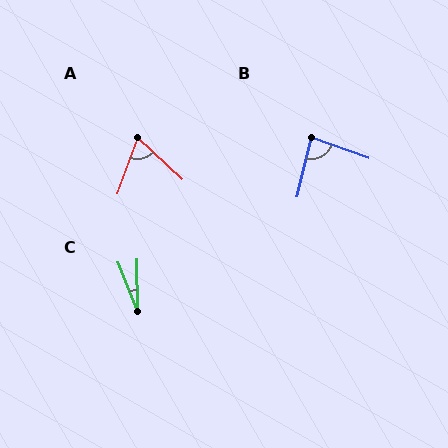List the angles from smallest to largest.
C (21°), A (67°), B (84°).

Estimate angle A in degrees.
Approximately 67 degrees.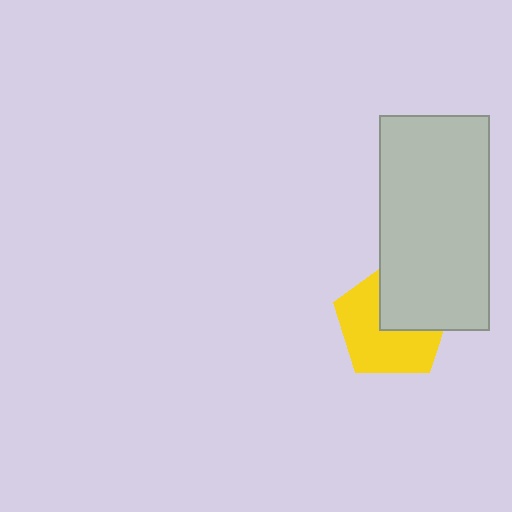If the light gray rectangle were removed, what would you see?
You would see the complete yellow pentagon.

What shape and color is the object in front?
The object in front is a light gray rectangle.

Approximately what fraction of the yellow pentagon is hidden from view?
Roughly 40% of the yellow pentagon is hidden behind the light gray rectangle.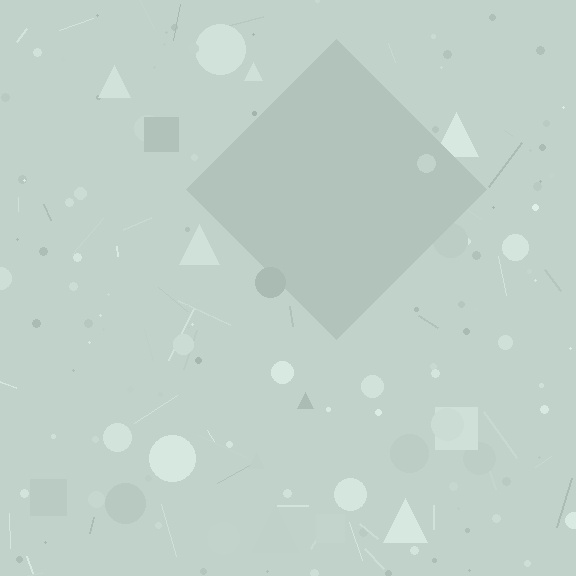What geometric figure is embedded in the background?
A diamond is embedded in the background.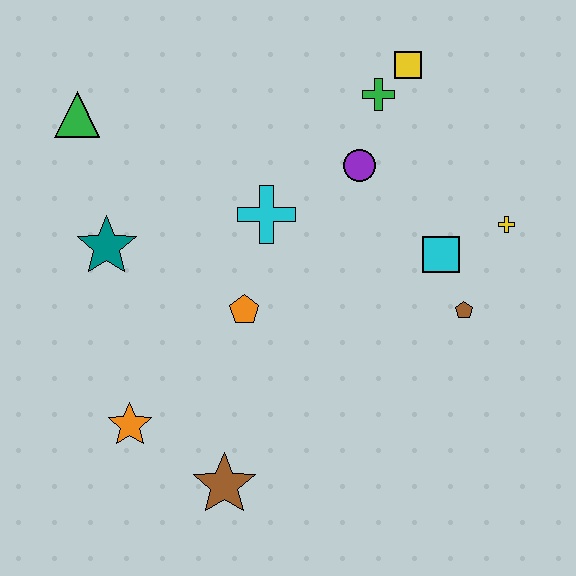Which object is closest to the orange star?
The brown star is closest to the orange star.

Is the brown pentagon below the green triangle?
Yes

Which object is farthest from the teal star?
The yellow cross is farthest from the teal star.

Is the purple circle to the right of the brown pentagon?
No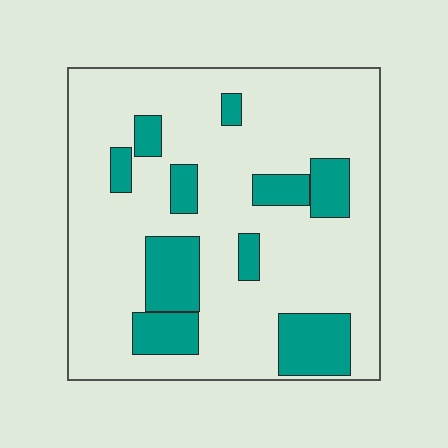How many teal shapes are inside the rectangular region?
10.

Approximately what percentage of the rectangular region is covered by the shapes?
Approximately 20%.